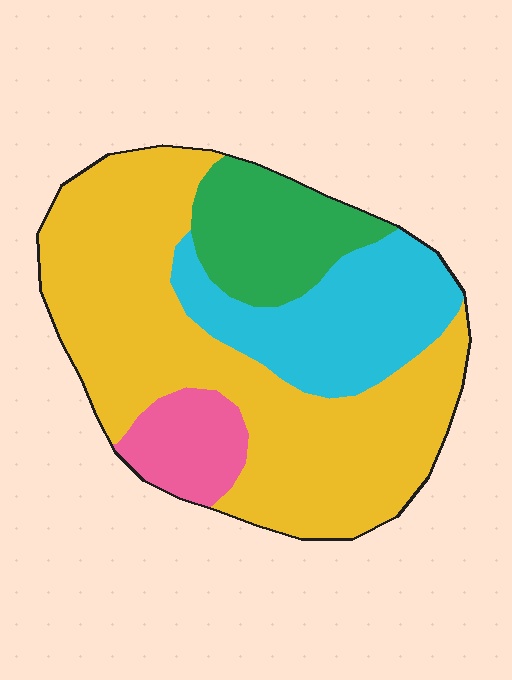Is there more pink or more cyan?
Cyan.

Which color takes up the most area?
Yellow, at roughly 55%.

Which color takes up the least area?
Pink, at roughly 10%.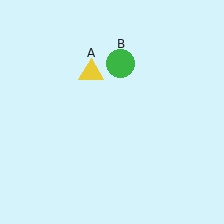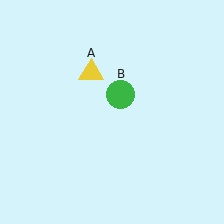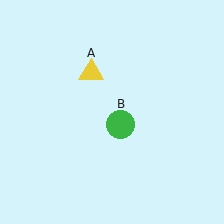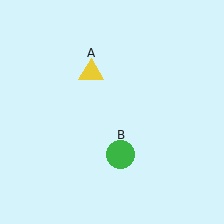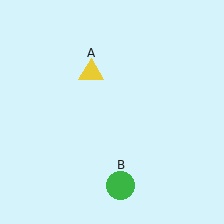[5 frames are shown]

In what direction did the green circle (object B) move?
The green circle (object B) moved down.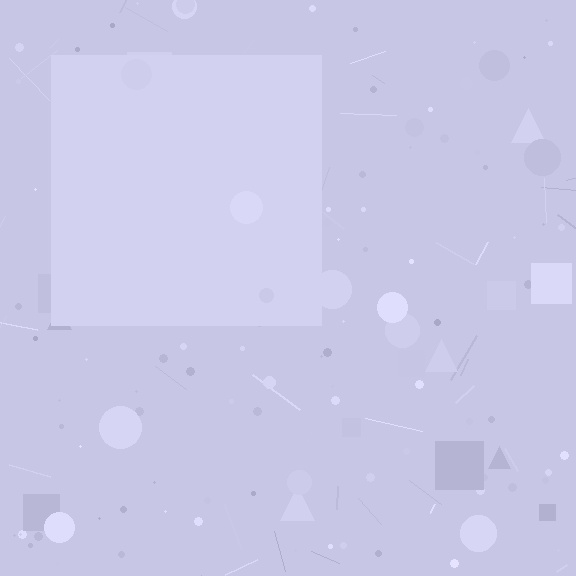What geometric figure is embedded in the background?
A square is embedded in the background.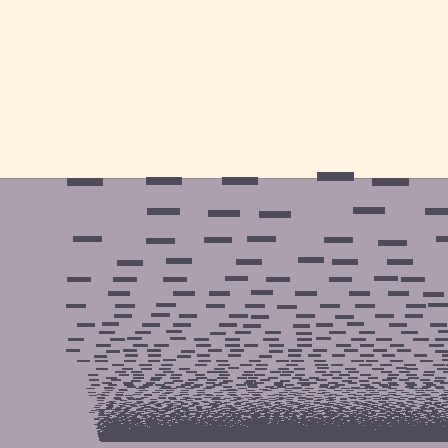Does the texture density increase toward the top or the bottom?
Density increases toward the bottom.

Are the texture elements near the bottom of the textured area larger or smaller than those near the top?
Smaller. The gradient is inverted — elements near the bottom are smaller and denser.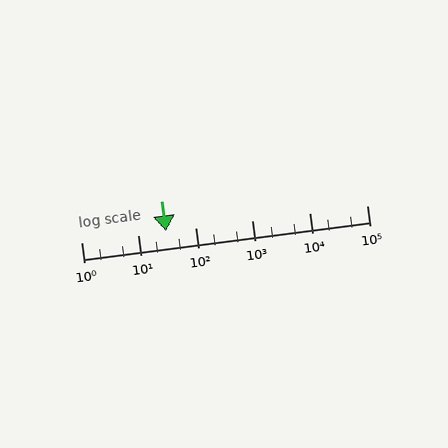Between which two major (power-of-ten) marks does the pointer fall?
The pointer is between 10 and 100.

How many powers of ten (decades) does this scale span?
The scale spans 5 decades, from 1 to 100000.